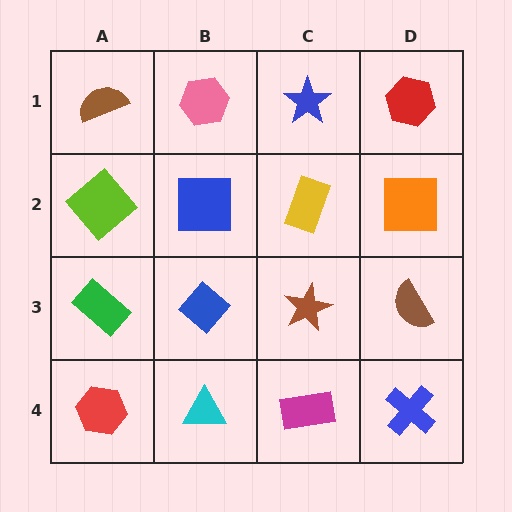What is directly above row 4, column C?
A brown star.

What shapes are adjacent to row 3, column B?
A blue square (row 2, column B), a cyan triangle (row 4, column B), a green rectangle (row 3, column A), a brown star (row 3, column C).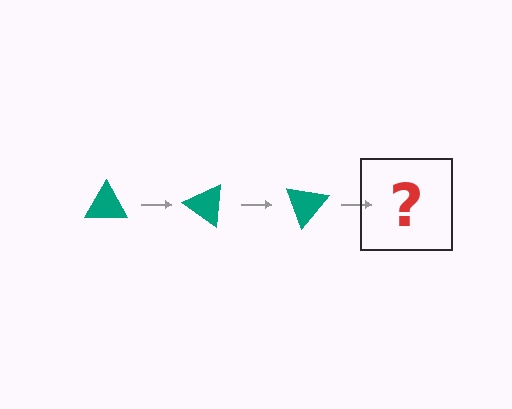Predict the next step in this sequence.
The next step is a teal triangle rotated 105 degrees.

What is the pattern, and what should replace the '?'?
The pattern is that the triangle rotates 35 degrees each step. The '?' should be a teal triangle rotated 105 degrees.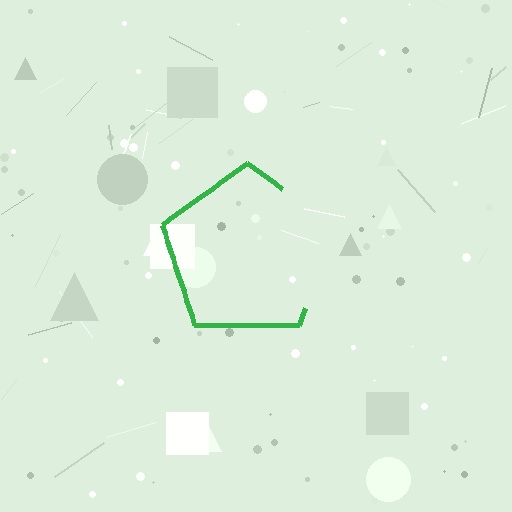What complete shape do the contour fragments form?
The contour fragments form a pentagon.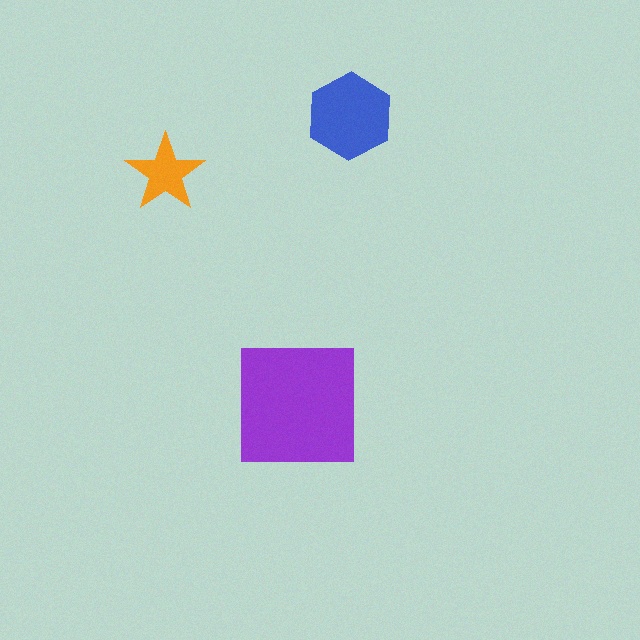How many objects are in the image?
There are 3 objects in the image.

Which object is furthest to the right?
The blue hexagon is rightmost.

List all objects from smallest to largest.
The orange star, the blue hexagon, the purple square.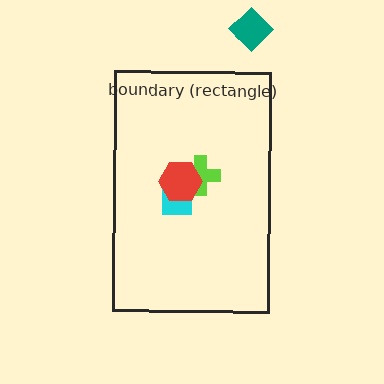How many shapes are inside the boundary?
3 inside, 1 outside.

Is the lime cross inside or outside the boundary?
Inside.